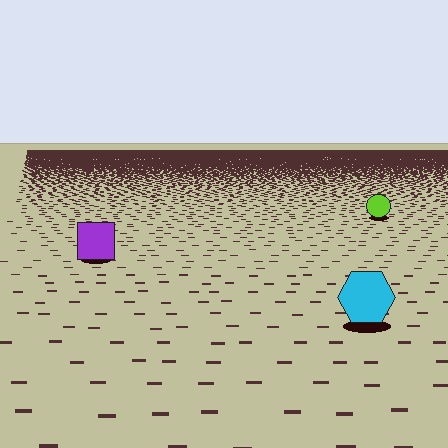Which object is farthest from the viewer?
The lime circle is farthest from the viewer. It appears smaller and the ground texture around it is denser.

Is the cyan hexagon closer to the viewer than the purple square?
Yes. The cyan hexagon is closer — you can tell from the texture gradient: the ground texture is coarser near it.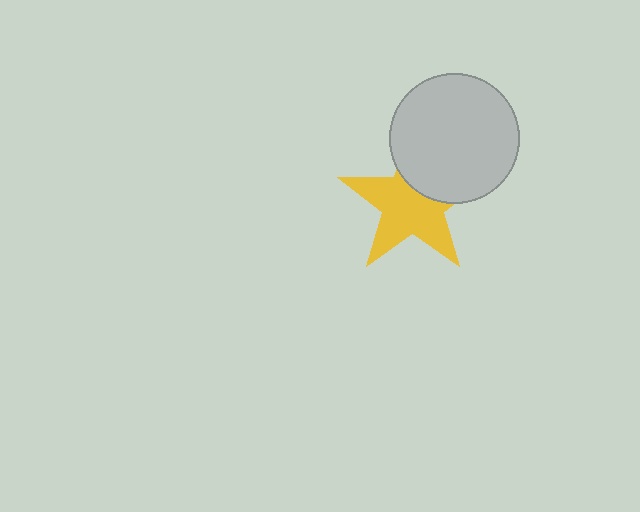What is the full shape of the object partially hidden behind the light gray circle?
The partially hidden object is a yellow star.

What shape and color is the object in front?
The object in front is a light gray circle.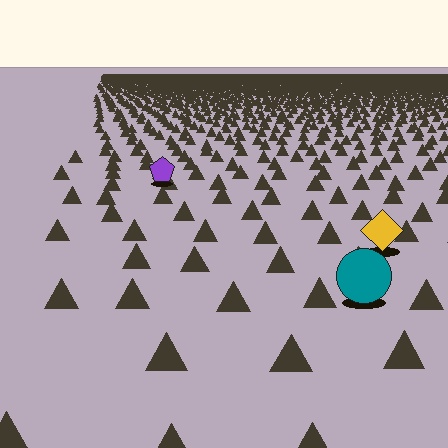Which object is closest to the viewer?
The teal circle is closest. The texture marks near it are larger and more spread out.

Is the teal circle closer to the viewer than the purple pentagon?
Yes. The teal circle is closer — you can tell from the texture gradient: the ground texture is coarser near it.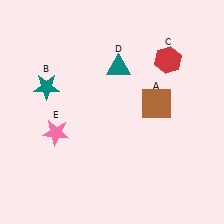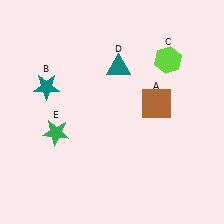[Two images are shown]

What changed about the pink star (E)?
In Image 1, E is pink. In Image 2, it changed to green.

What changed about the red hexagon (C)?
In Image 1, C is red. In Image 2, it changed to lime.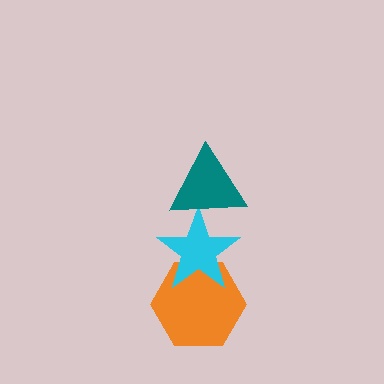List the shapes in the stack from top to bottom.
From top to bottom: the teal triangle, the cyan star, the orange hexagon.